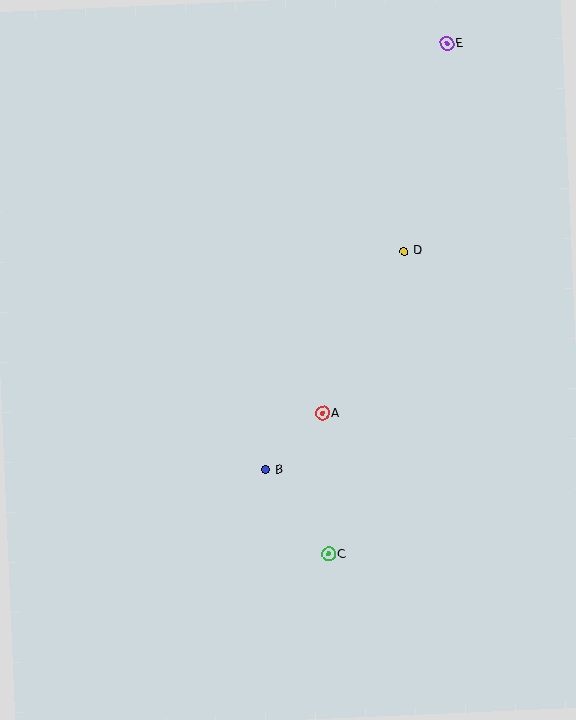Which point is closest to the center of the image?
Point A at (323, 413) is closest to the center.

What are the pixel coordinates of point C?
Point C is at (329, 554).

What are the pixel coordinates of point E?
Point E is at (447, 44).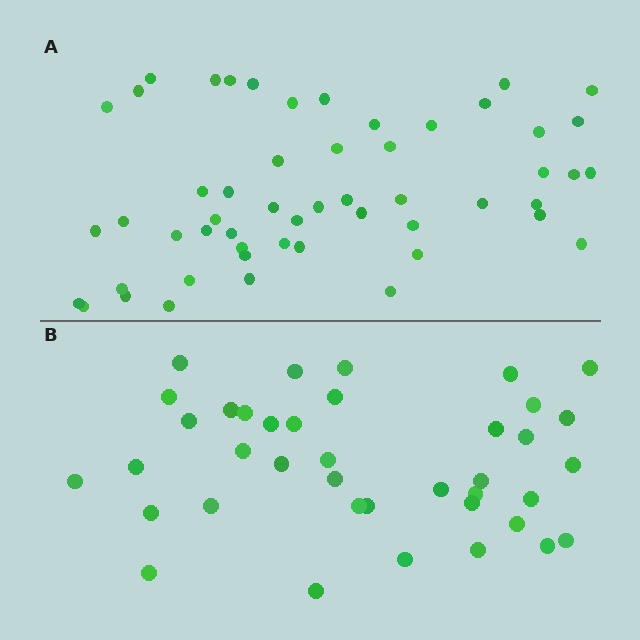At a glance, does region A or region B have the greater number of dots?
Region A (the top region) has more dots.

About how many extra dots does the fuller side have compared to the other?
Region A has approximately 15 more dots than region B.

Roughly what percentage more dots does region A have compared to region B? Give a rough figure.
About 35% more.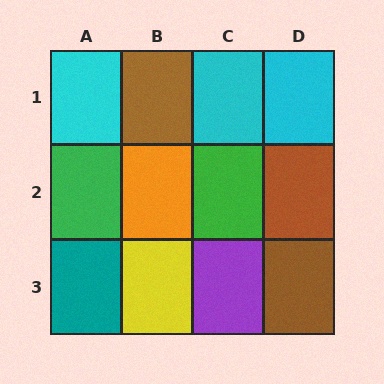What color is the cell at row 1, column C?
Cyan.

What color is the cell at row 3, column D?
Brown.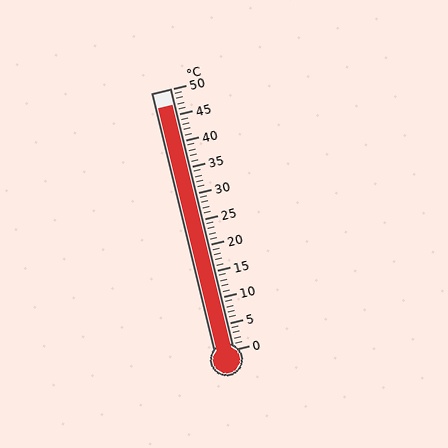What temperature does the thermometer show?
The thermometer shows approximately 47°C.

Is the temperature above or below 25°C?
The temperature is above 25°C.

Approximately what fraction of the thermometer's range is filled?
The thermometer is filled to approximately 95% of its range.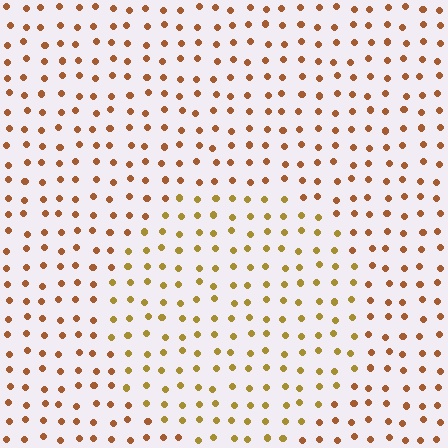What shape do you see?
I see a circle.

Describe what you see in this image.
The image is filled with small brown elements in a uniform arrangement. A circle-shaped region is visible where the elements are tinted to a slightly different hue, forming a subtle color boundary.